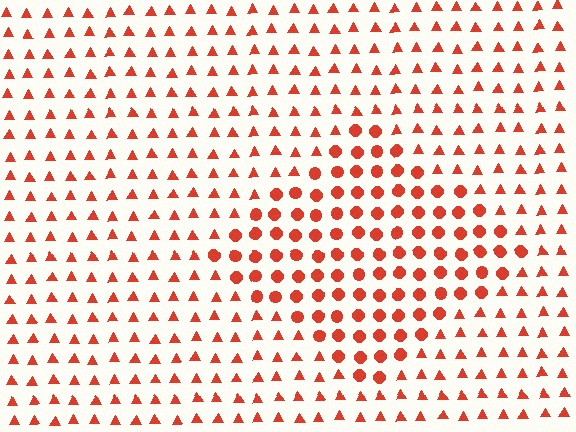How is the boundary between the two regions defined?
The boundary is defined by a change in element shape: circles inside vs. triangles outside. All elements share the same color and spacing.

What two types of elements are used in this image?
The image uses circles inside the diamond region and triangles outside it.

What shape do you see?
I see a diamond.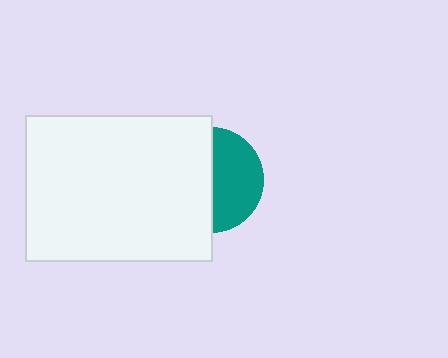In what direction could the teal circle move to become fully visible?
The teal circle could move right. That would shift it out from behind the white rectangle entirely.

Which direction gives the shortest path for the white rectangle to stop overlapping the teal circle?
Moving left gives the shortest separation.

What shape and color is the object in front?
The object in front is a white rectangle.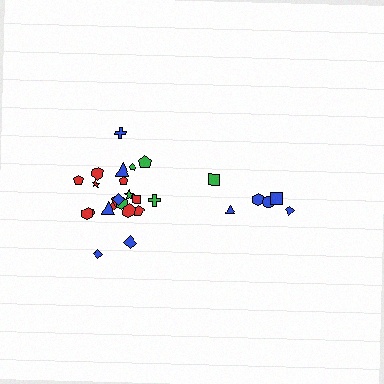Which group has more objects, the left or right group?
The left group.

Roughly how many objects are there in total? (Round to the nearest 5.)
Roughly 30 objects in total.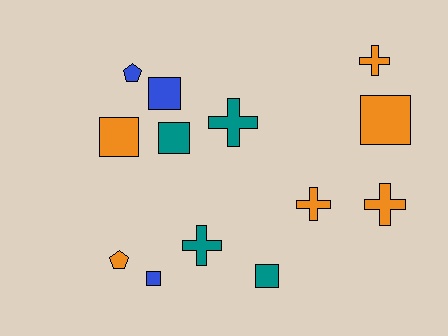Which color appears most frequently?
Orange, with 6 objects.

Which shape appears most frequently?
Square, with 6 objects.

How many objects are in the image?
There are 13 objects.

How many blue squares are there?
There are 2 blue squares.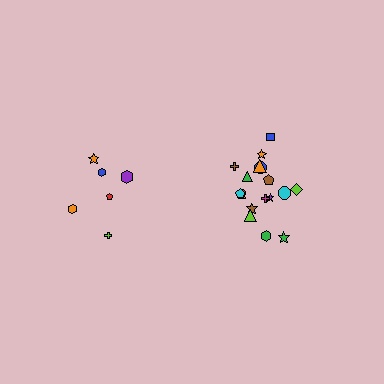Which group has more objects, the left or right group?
The right group.